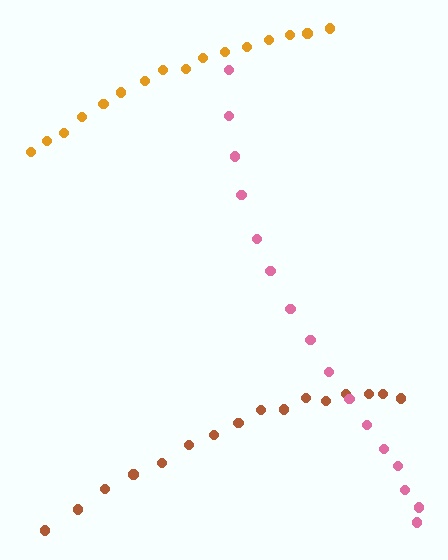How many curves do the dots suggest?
There are 3 distinct paths.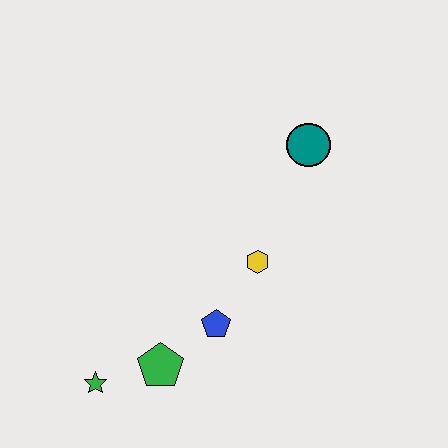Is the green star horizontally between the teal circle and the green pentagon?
No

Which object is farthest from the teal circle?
The green star is farthest from the teal circle.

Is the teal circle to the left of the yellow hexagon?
No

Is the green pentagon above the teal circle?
No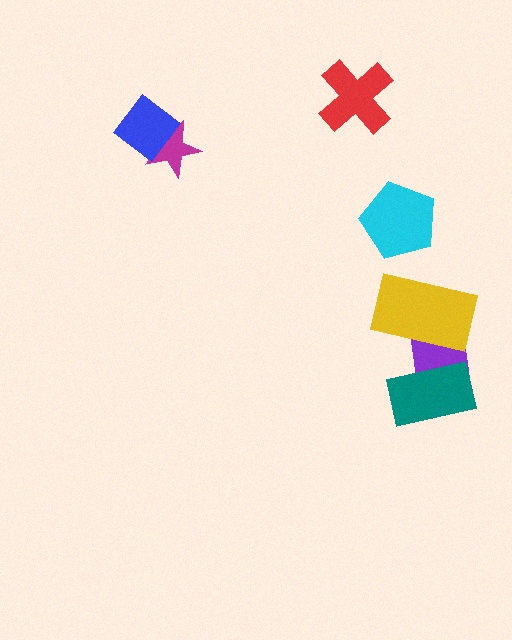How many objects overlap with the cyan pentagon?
0 objects overlap with the cyan pentagon.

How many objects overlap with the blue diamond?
1 object overlaps with the blue diamond.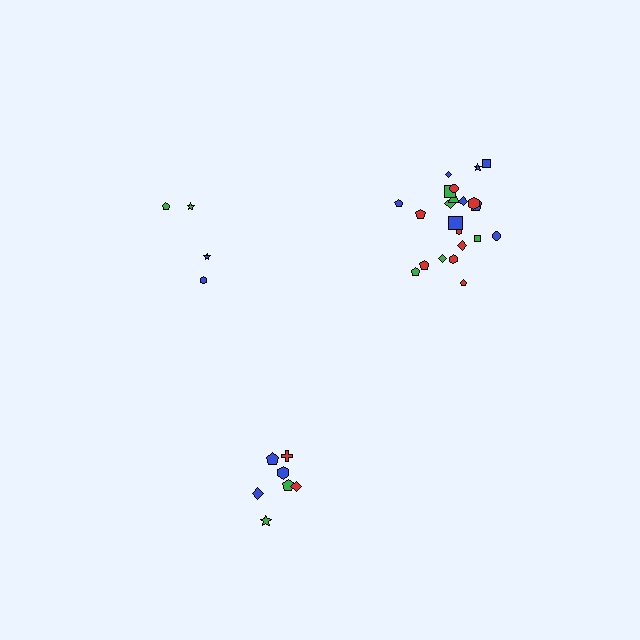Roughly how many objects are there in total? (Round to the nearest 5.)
Roughly 35 objects in total.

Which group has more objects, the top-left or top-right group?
The top-right group.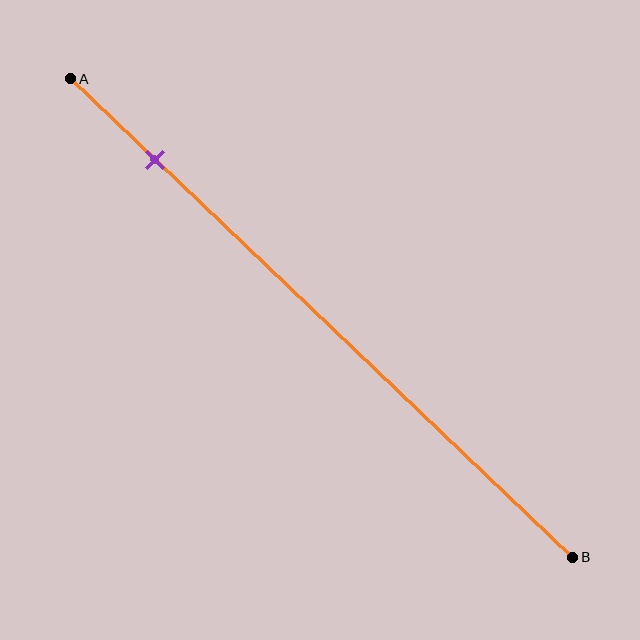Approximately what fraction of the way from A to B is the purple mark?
The purple mark is approximately 15% of the way from A to B.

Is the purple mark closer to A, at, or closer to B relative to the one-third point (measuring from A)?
The purple mark is closer to point A than the one-third point of segment AB.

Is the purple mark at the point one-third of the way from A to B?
No, the mark is at about 15% from A, not at the 33% one-third point.